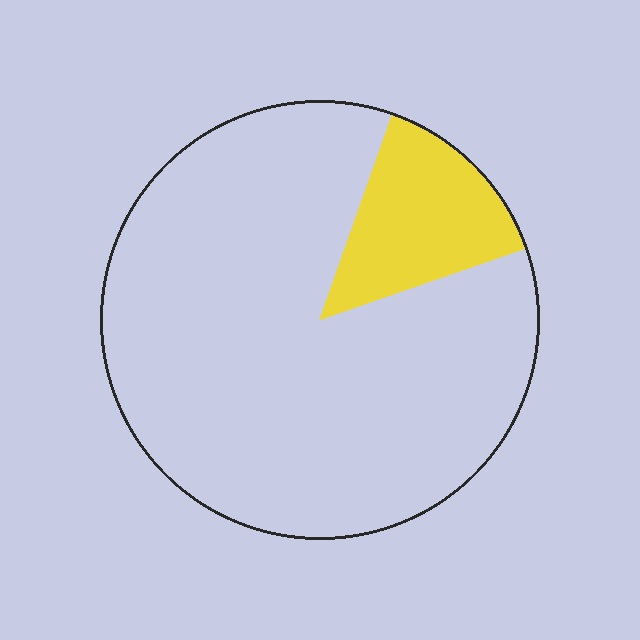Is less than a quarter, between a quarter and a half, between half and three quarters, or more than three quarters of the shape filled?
Less than a quarter.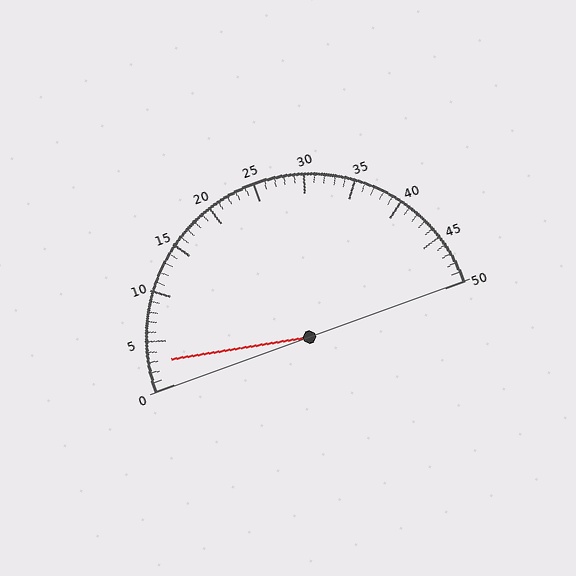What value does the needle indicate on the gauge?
The needle indicates approximately 3.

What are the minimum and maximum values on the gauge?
The gauge ranges from 0 to 50.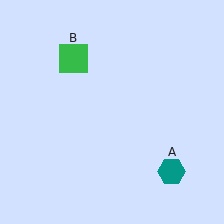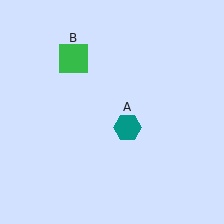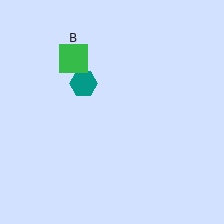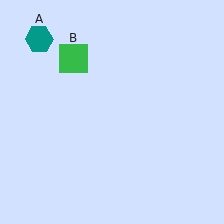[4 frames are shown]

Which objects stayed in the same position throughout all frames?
Green square (object B) remained stationary.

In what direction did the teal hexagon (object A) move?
The teal hexagon (object A) moved up and to the left.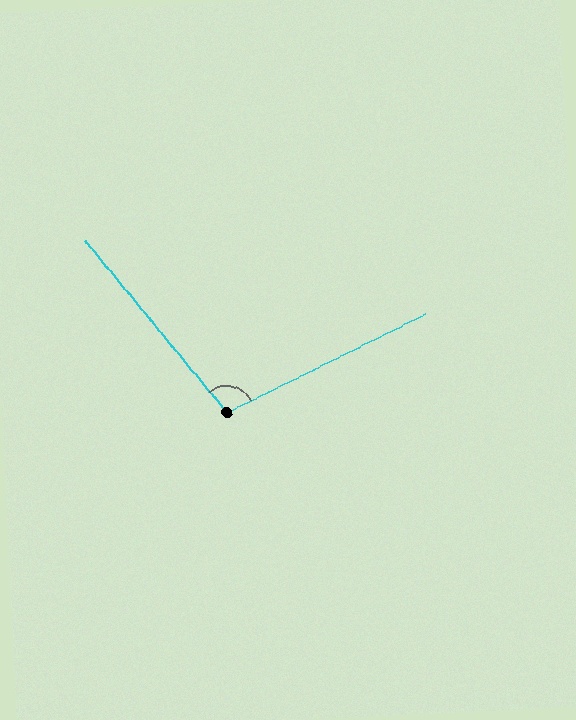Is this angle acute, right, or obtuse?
It is obtuse.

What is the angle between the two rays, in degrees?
Approximately 103 degrees.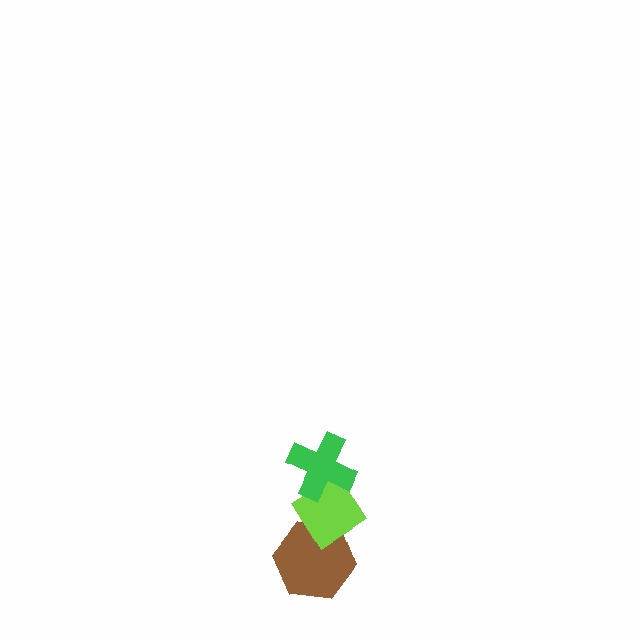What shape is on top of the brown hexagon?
The lime diamond is on top of the brown hexagon.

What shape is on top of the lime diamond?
The green cross is on top of the lime diamond.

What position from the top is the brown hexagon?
The brown hexagon is 3rd from the top.